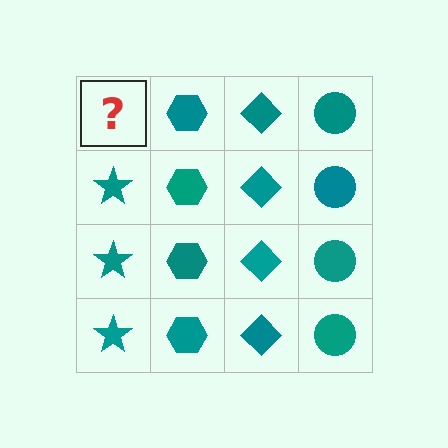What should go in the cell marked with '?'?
The missing cell should contain a teal star.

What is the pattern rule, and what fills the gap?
The rule is that each column has a consistent shape. The gap should be filled with a teal star.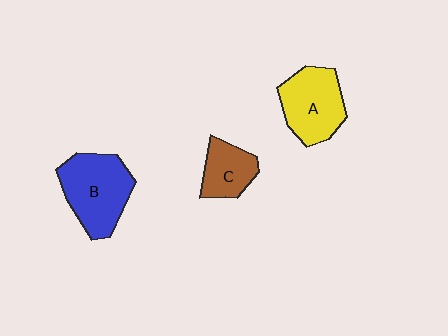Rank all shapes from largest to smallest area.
From largest to smallest: B (blue), A (yellow), C (brown).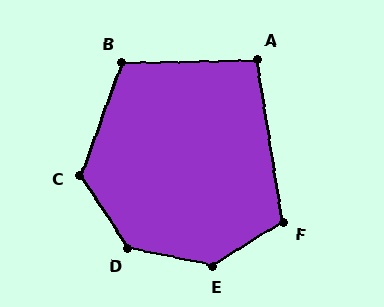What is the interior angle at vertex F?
Approximately 113 degrees (obtuse).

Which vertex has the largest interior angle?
E, at approximately 136 degrees.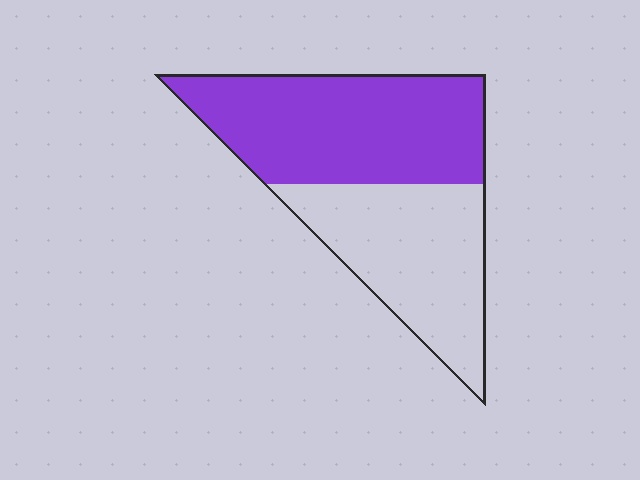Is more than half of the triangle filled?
Yes.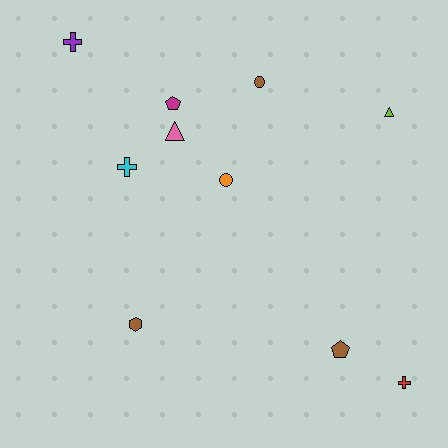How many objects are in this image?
There are 10 objects.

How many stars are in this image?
There are no stars.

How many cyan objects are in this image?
There is 1 cyan object.